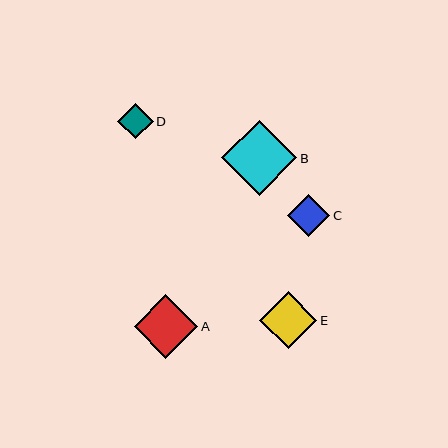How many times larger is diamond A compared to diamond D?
Diamond A is approximately 1.8 times the size of diamond D.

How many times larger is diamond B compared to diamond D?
Diamond B is approximately 2.1 times the size of diamond D.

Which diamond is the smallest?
Diamond D is the smallest with a size of approximately 36 pixels.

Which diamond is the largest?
Diamond B is the largest with a size of approximately 75 pixels.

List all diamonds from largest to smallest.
From largest to smallest: B, A, E, C, D.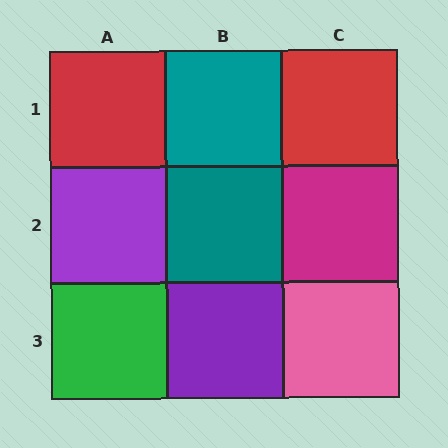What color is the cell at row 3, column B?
Purple.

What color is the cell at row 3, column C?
Pink.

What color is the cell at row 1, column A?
Red.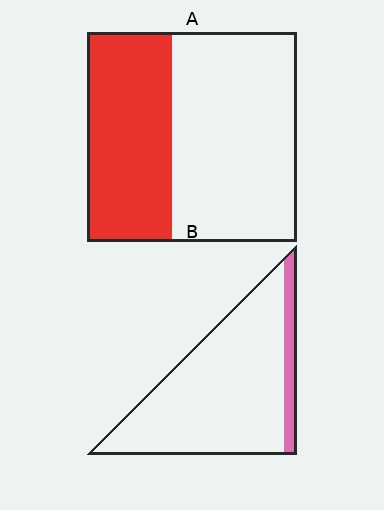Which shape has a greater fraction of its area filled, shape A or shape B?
Shape A.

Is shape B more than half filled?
No.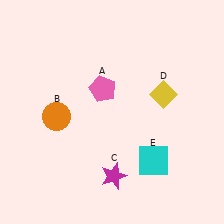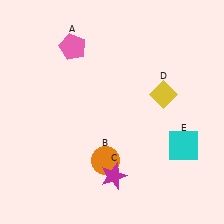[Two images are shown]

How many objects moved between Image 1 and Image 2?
3 objects moved between the two images.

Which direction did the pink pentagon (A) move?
The pink pentagon (A) moved up.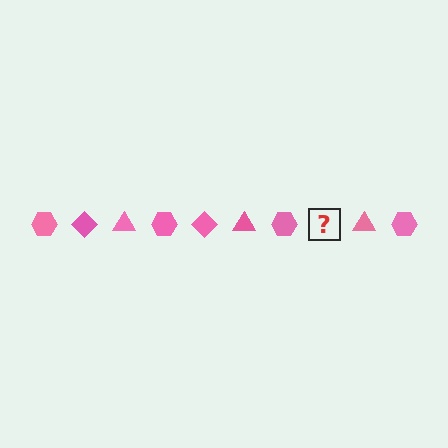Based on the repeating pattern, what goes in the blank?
The blank should be a pink diamond.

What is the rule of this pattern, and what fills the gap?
The rule is that the pattern cycles through hexagon, diamond, triangle shapes in pink. The gap should be filled with a pink diamond.